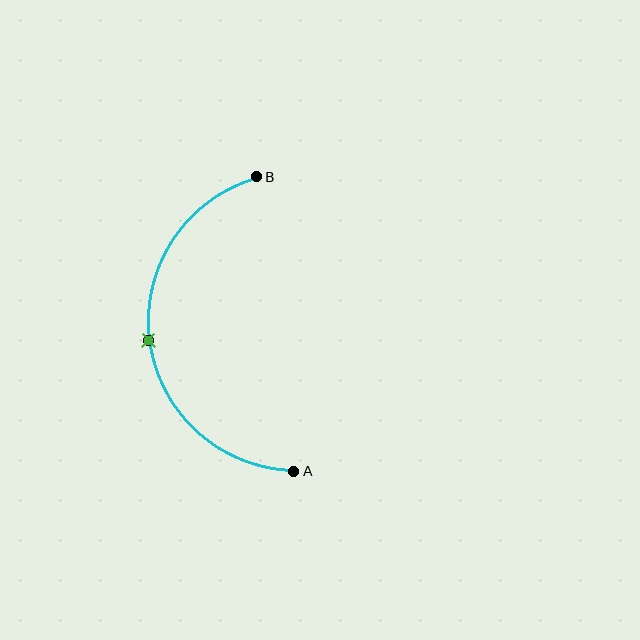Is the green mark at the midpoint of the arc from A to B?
Yes. The green mark lies on the arc at equal arc-length from both A and B — it is the arc midpoint.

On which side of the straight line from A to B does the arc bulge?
The arc bulges to the left of the straight line connecting A and B.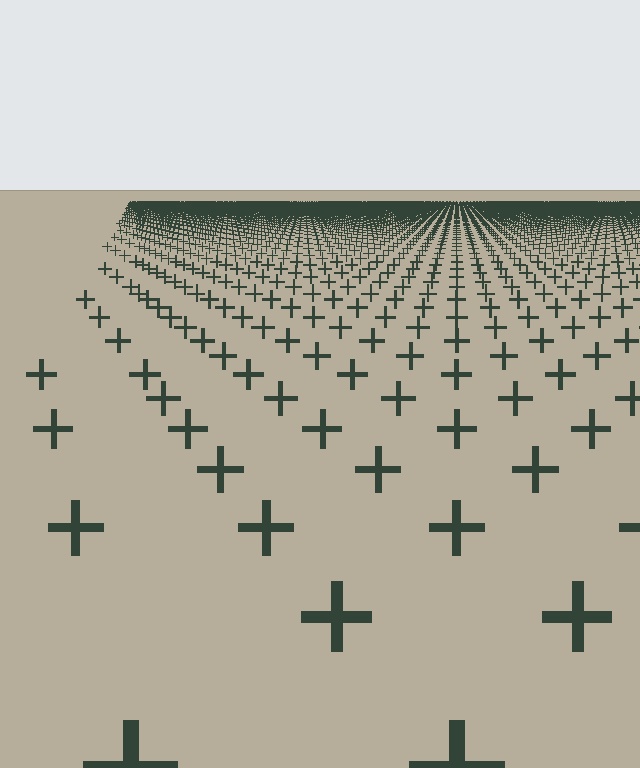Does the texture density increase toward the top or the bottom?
Density increases toward the top.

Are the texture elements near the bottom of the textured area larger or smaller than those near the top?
Larger. Near the bottom, elements are closer to the viewer and appear at a bigger on-screen size.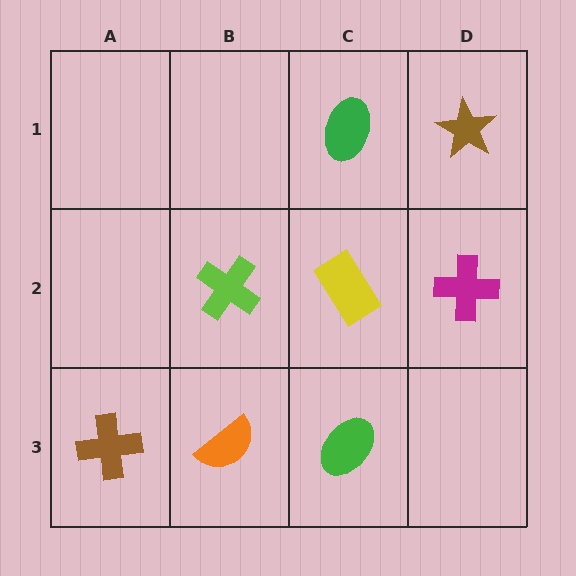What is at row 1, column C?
A green ellipse.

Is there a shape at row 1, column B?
No, that cell is empty.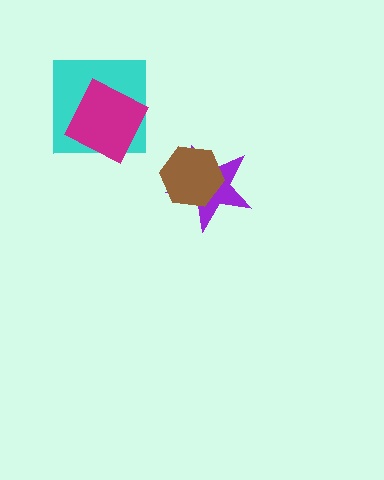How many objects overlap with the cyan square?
1 object overlaps with the cyan square.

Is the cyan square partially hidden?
Yes, it is partially covered by another shape.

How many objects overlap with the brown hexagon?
1 object overlaps with the brown hexagon.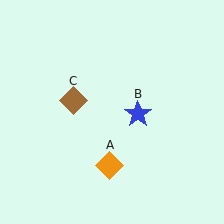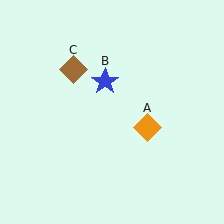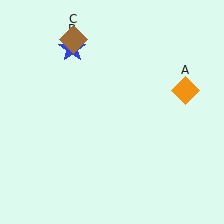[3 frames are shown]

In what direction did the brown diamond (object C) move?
The brown diamond (object C) moved up.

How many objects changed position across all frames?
3 objects changed position: orange diamond (object A), blue star (object B), brown diamond (object C).